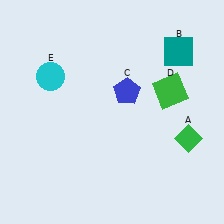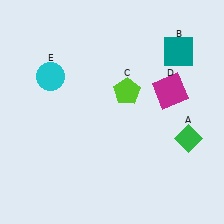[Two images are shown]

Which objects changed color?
C changed from blue to lime. D changed from green to magenta.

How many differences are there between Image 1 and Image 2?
There are 2 differences between the two images.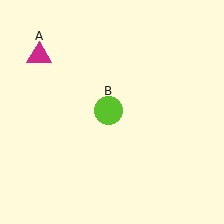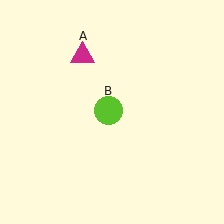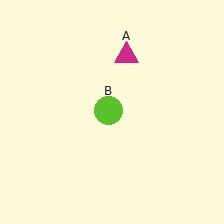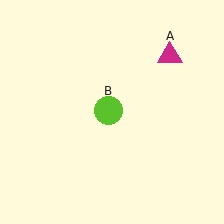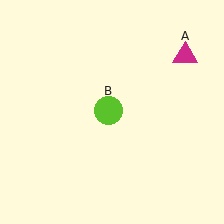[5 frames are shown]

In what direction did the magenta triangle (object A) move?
The magenta triangle (object A) moved right.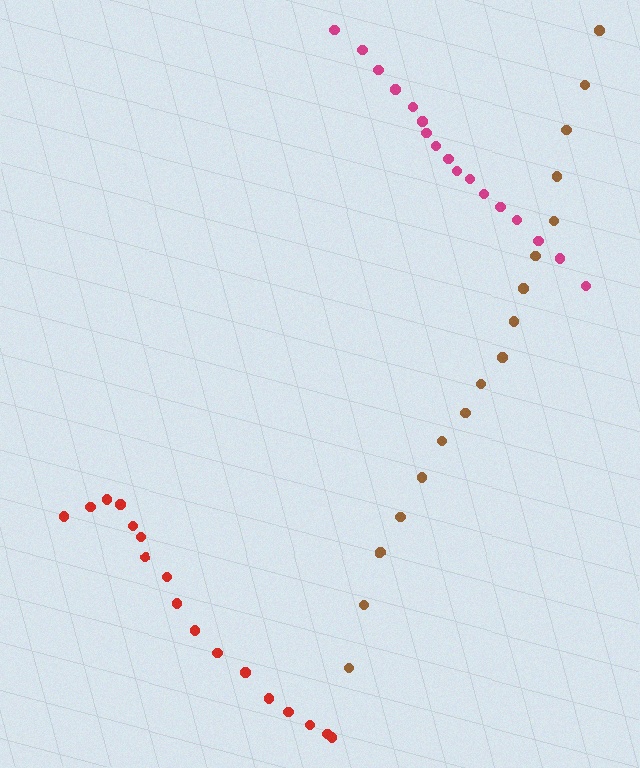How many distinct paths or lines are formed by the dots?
There are 3 distinct paths.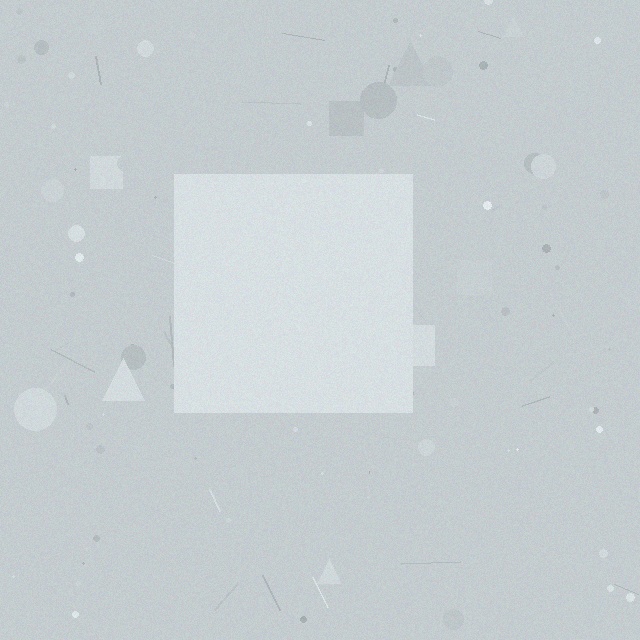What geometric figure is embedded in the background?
A square is embedded in the background.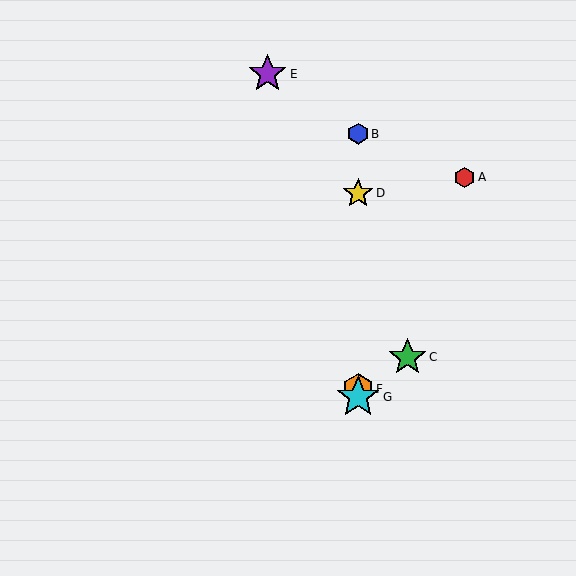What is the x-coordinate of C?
Object C is at x≈408.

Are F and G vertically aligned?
Yes, both are at x≈358.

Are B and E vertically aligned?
No, B is at x≈358 and E is at x≈267.